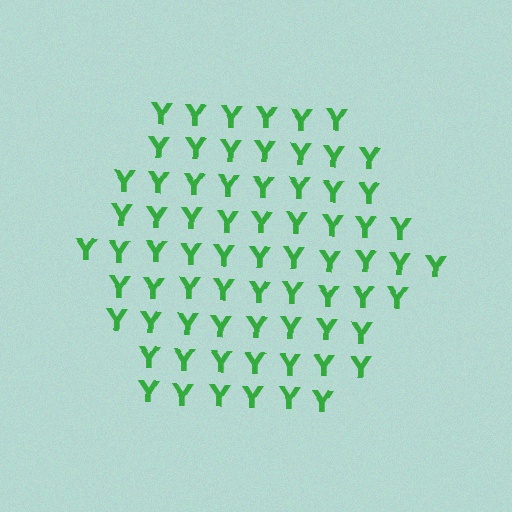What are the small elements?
The small elements are letter Y's.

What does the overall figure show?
The overall figure shows a hexagon.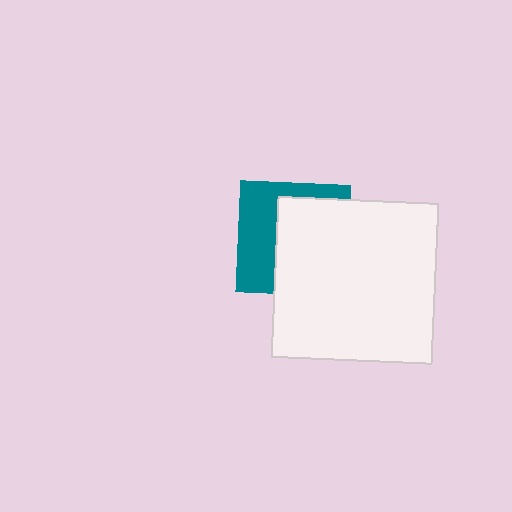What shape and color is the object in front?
The object in front is a white square.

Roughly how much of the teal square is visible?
A small part of it is visible (roughly 43%).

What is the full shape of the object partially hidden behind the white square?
The partially hidden object is a teal square.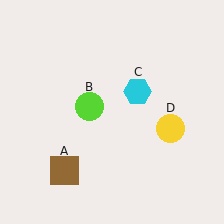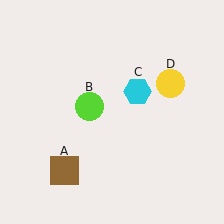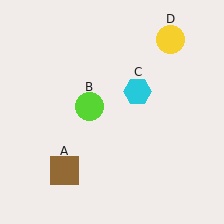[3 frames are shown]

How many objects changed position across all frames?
1 object changed position: yellow circle (object D).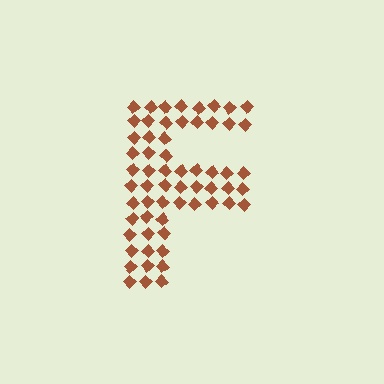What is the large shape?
The large shape is the letter F.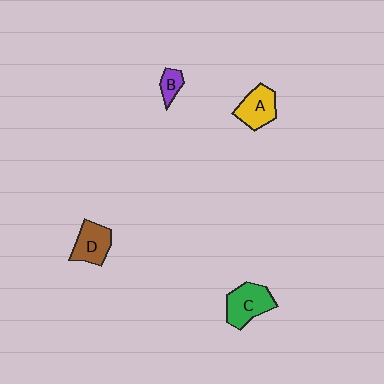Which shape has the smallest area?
Shape B (purple).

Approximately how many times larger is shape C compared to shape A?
Approximately 1.2 times.